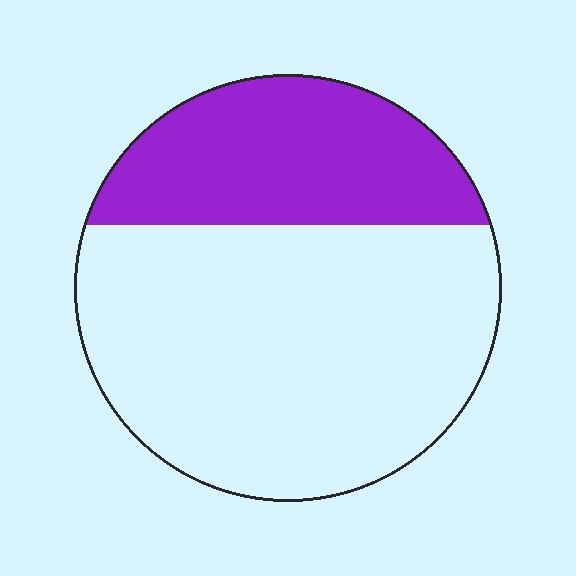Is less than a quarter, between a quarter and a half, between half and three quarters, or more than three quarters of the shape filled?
Between a quarter and a half.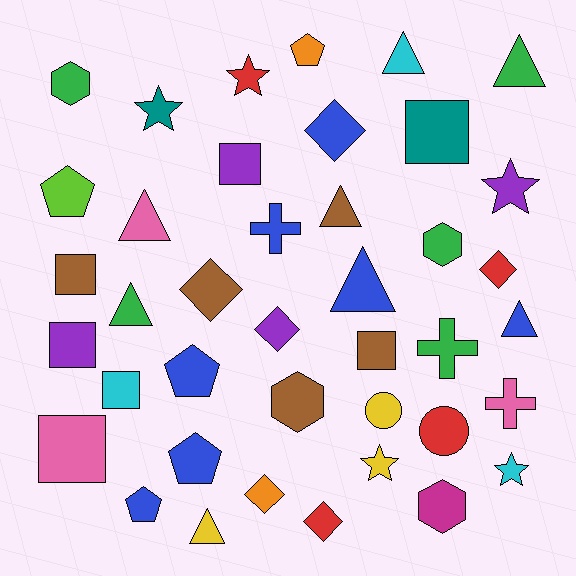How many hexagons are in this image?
There are 4 hexagons.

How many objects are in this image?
There are 40 objects.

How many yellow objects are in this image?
There are 3 yellow objects.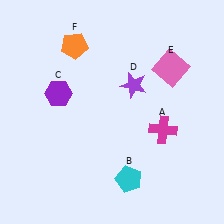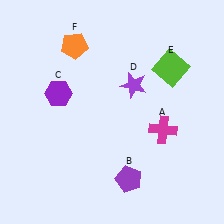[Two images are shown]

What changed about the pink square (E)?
In Image 1, E is pink. In Image 2, it changed to lime.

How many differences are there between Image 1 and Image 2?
There are 2 differences between the two images.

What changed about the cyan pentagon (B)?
In Image 1, B is cyan. In Image 2, it changed to purple.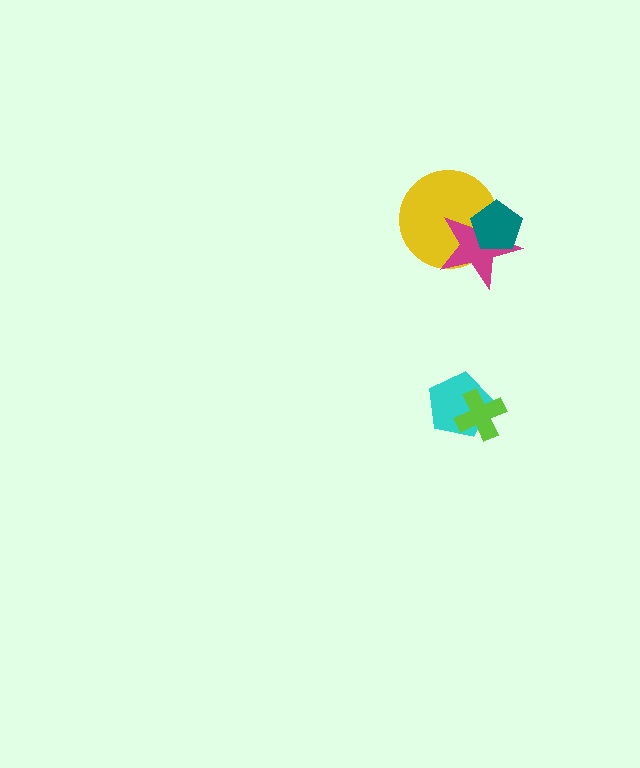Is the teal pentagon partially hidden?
No, no other shape covers it.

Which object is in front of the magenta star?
The teal pentagon is in front of the magenta star.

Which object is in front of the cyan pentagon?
The lime cross is in front of the cyan pentagon.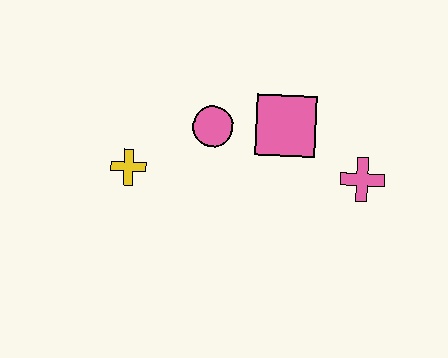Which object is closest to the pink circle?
The pink square is closest to the pink circle.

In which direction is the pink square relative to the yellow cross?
The pink square is to the right of the yellow cross.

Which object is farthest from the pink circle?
The pink cross is farthest from the pink circle.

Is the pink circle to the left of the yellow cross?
No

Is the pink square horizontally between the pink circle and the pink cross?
Yes